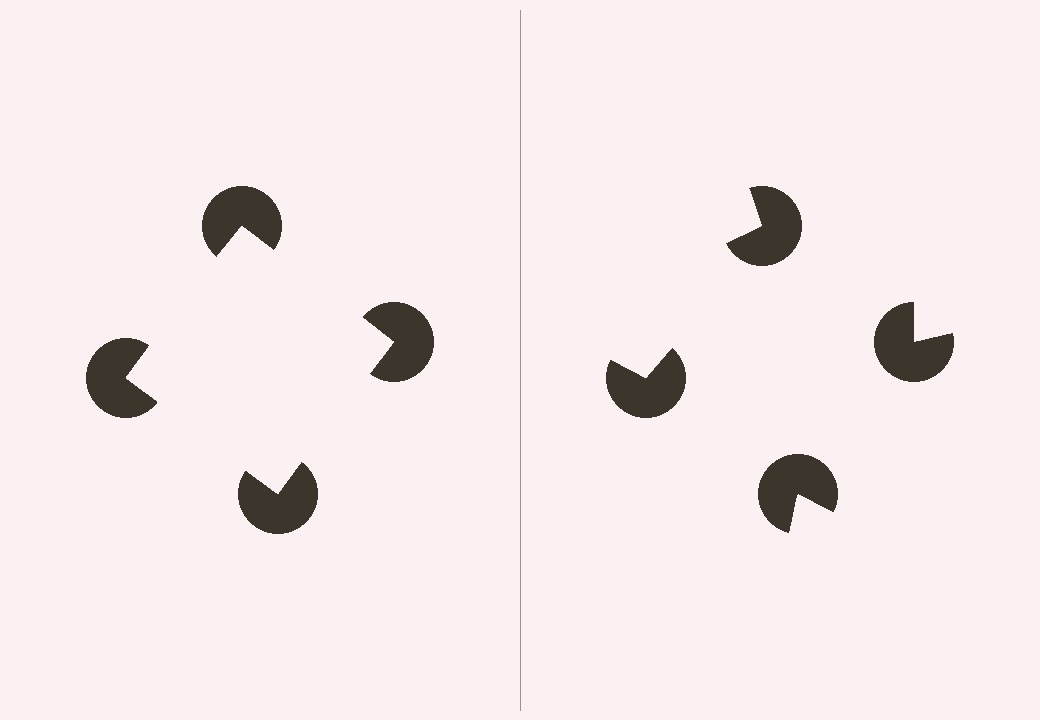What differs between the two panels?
The pac-man discs are positioned identically on both sides; only the wedge orientations differ. On the left they align to a square; on the right they are misaligned.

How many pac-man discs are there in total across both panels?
8 — 4 on each side.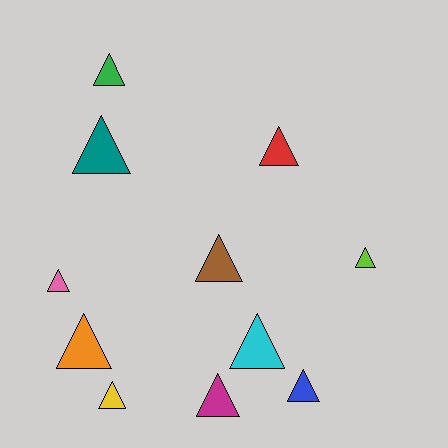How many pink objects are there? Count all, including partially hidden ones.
There is 1 pink object.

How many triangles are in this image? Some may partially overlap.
There are 11 triangles.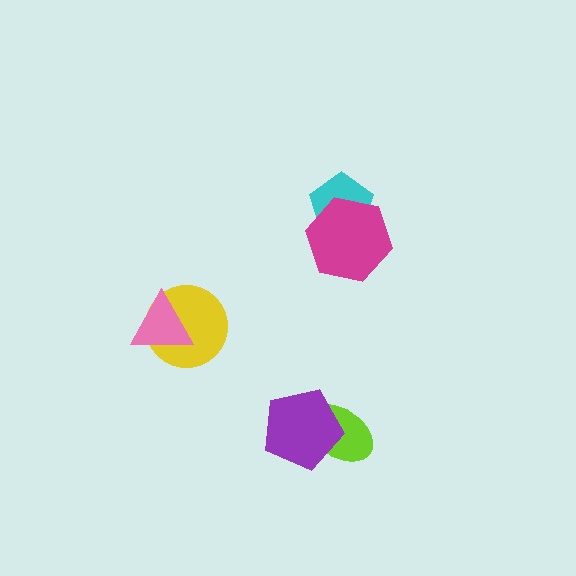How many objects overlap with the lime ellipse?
1 object overlaps with the lime ellipse.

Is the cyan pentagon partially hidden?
Yes, it is partially covered by another shape.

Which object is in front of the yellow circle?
The pink triangle is in front of the yellow circle.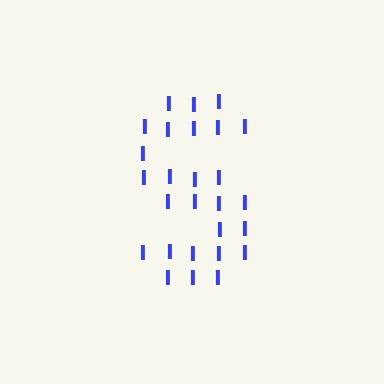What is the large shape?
The large shape is the letter S.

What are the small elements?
The small elements are letter I's.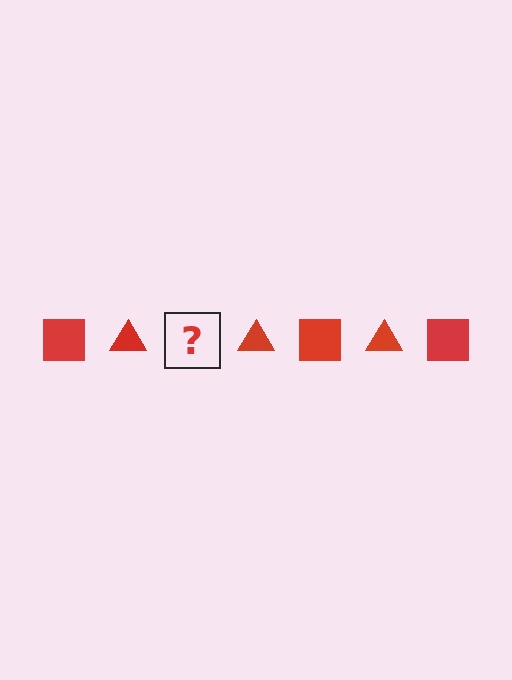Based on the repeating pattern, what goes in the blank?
The blank should be a red square.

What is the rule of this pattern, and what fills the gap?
The rule is that the pattern cycles through square, triangle shapes in red. The gap should be filled with a red square.